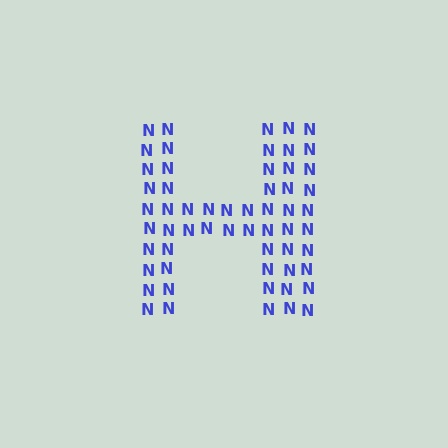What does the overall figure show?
The overall figure shows the letter H.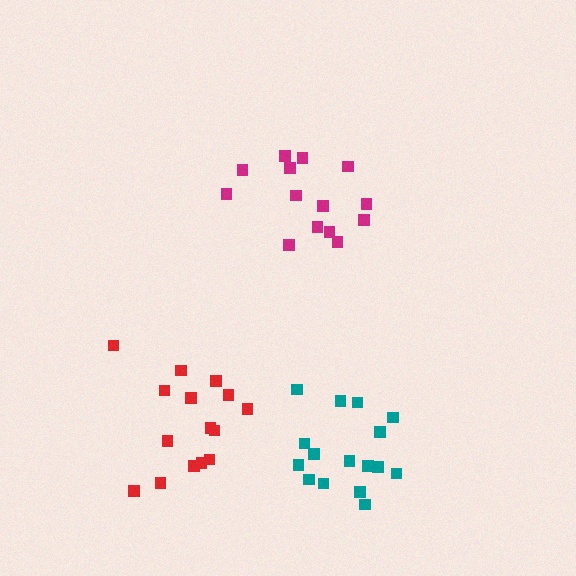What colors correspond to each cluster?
The clusters are colored: teal, magenta, red.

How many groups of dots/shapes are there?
There are 3 groups.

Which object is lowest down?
The teal cluster is bottommost.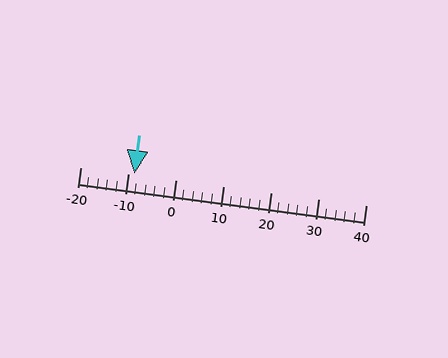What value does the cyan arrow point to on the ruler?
The cyan arrow points to approximately -9.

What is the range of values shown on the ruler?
The ruler shows values from -20 to 40.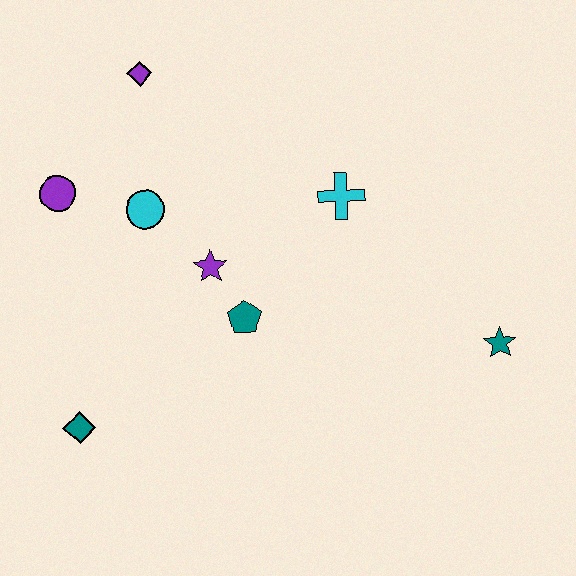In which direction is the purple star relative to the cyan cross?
The purple star is to the left of the cyan cross.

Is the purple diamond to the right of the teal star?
No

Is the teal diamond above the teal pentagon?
No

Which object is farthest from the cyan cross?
The teal diamond is farthest from the cyan cross.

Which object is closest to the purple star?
The teal pentagon is closest to the purple star.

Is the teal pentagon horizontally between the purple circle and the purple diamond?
No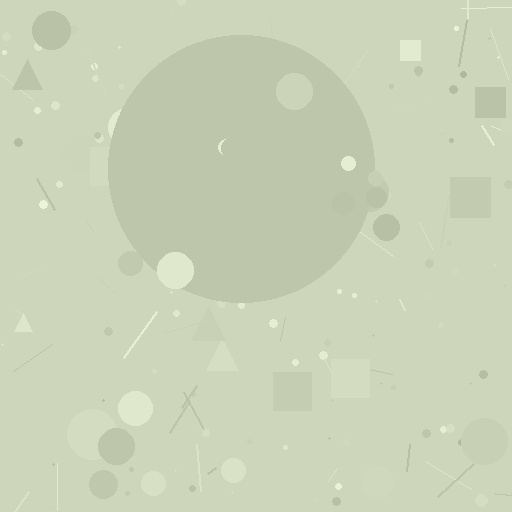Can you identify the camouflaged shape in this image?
The camouflaged shape is a circle.